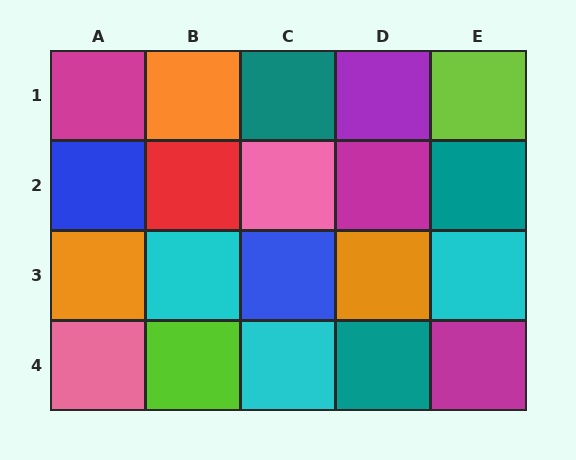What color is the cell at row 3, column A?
Orange.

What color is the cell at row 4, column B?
Lime.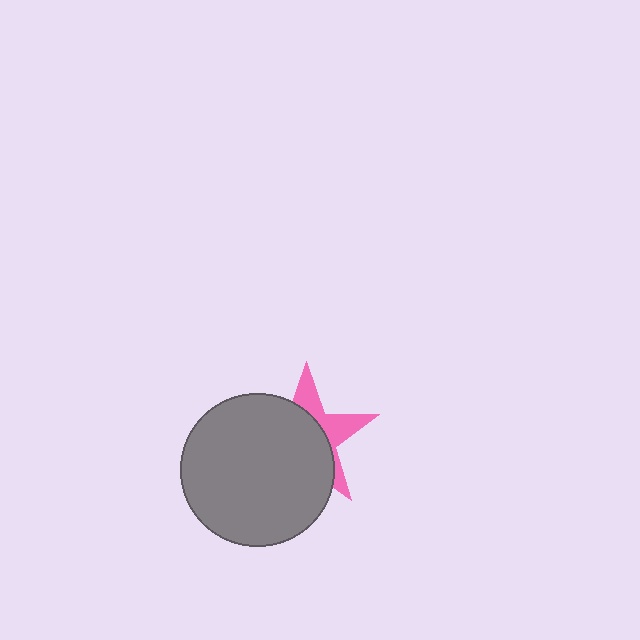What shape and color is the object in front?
The object in front is a gray circle.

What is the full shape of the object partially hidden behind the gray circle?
The partially hidden object is a pink star.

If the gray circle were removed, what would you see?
You would see the complete pink star.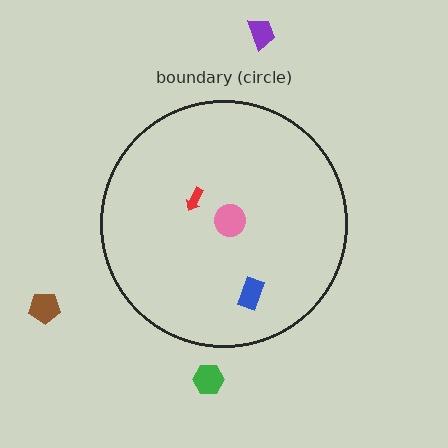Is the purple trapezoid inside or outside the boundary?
Outside.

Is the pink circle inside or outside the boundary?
Inside.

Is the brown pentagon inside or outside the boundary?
Outside.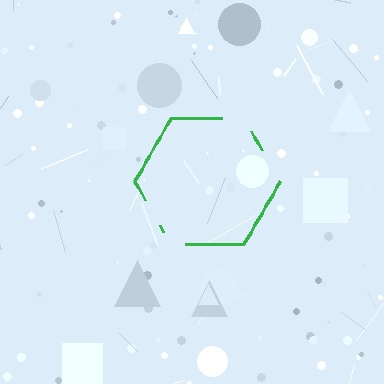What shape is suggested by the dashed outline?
The dashed outline suggests a hexagon.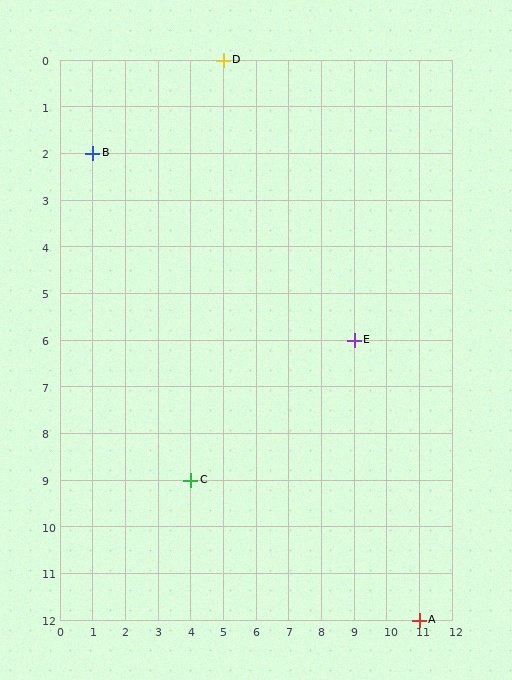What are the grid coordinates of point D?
Point D is at grid coordinates (5, 0).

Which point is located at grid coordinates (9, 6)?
Point E is at (9, 6).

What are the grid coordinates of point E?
Point E is at grid coordinates (9, 6).